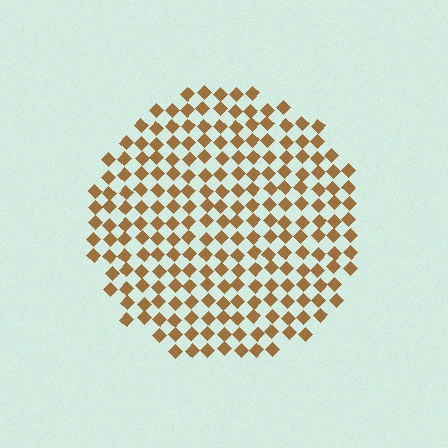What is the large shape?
The large shape is a circle.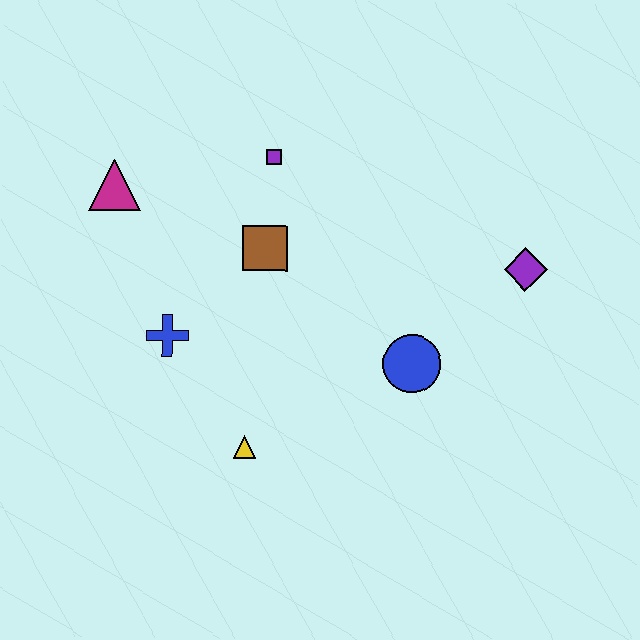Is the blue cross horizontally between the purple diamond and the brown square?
No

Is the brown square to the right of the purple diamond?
No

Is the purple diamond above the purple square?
No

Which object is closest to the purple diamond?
The blue circle is closest to the purple diamond.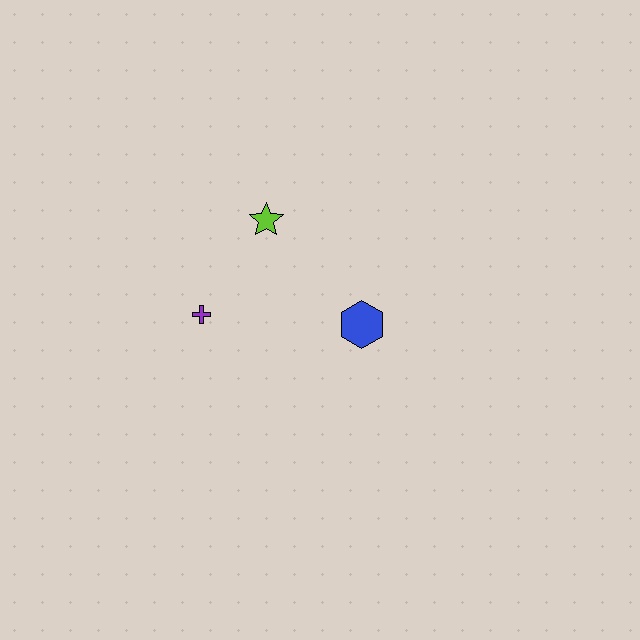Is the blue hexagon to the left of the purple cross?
No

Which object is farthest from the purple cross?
The blue hexagon is farthest from the purple cross.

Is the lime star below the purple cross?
No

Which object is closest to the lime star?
The purple cross is closest to the lime star.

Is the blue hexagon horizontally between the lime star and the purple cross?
No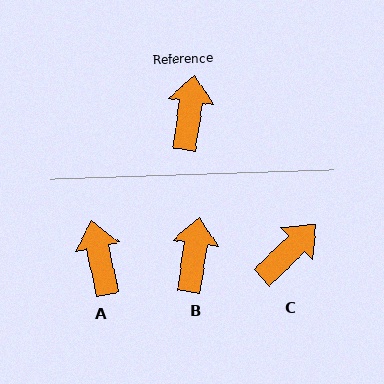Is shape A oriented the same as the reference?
No, it is off by about 20 degrees.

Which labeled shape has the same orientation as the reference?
B.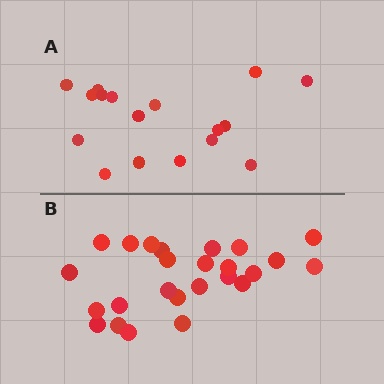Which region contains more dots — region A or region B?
Region B (the bottom region) has more dots.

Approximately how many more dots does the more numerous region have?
Region B has roughly 8 or so more dots than region A.